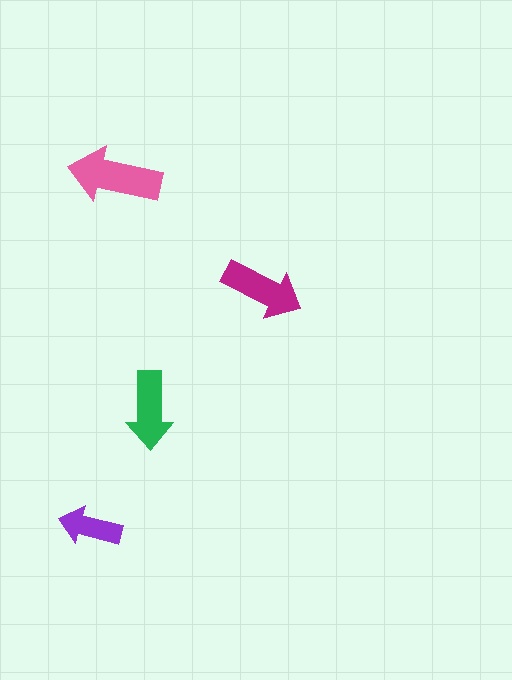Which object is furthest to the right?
The magenta arrow is rightmost.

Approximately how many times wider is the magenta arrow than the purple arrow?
About 1.5 times wider.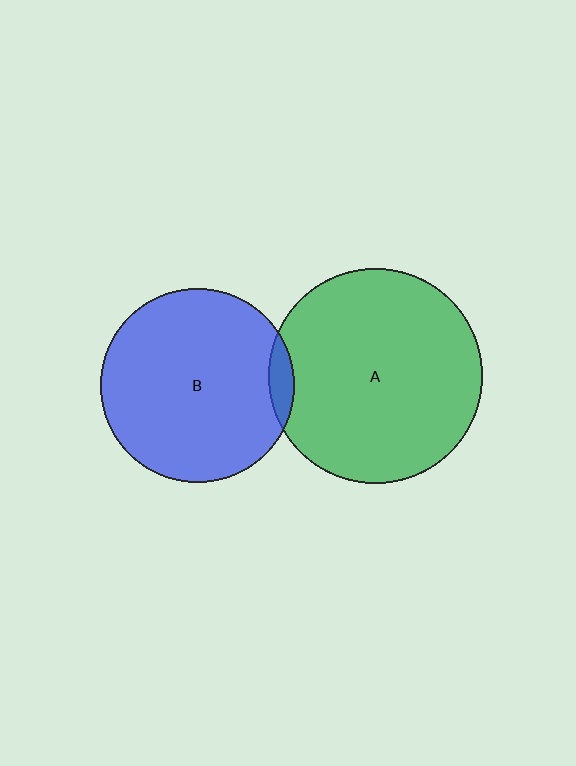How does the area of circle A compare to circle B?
Approximately 1.2 times.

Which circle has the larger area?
Circle A (green).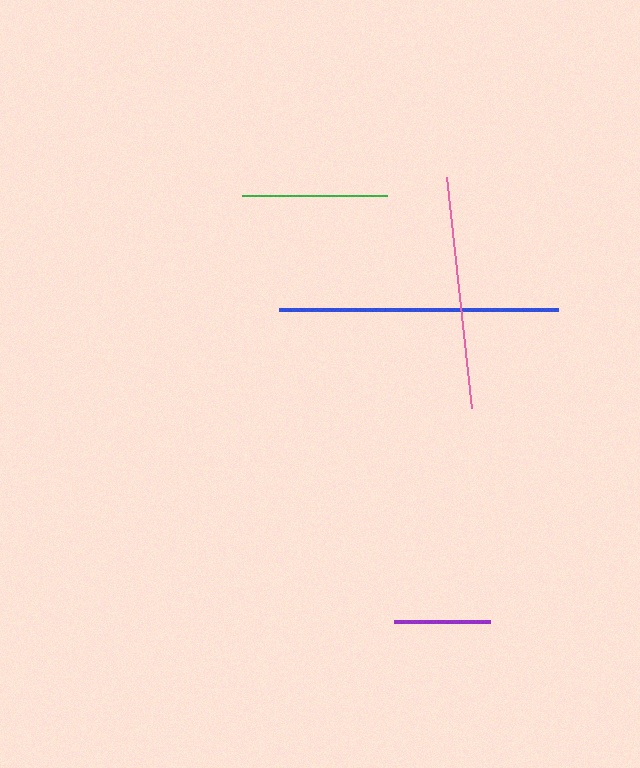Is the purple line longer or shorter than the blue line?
The blue line is longer than the purple line.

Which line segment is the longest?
The blue line is the longest at approximately 279 pixels.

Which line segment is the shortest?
The purple line is the shortest at approximately 96 pixels.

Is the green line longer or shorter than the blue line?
The blue line is longer than the green line.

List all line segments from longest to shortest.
From longest to shortest: blue, pink, green, purple.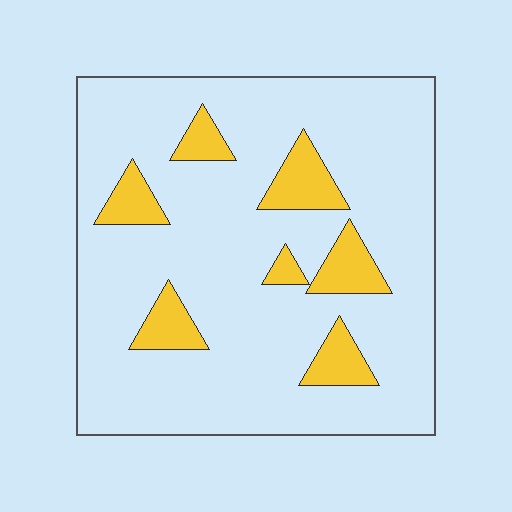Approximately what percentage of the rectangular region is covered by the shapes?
Approximately 15%.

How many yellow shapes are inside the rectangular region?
7.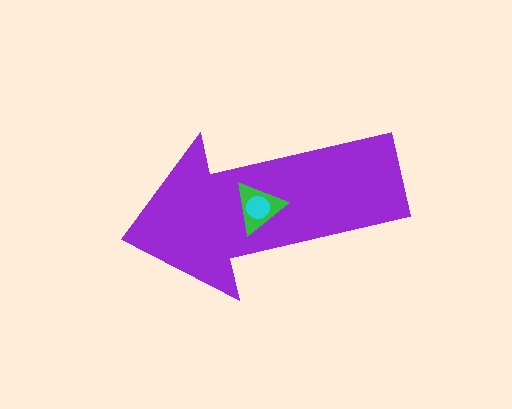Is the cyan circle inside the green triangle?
Yes.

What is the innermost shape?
The cyan circle.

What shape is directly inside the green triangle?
The cyan circle.